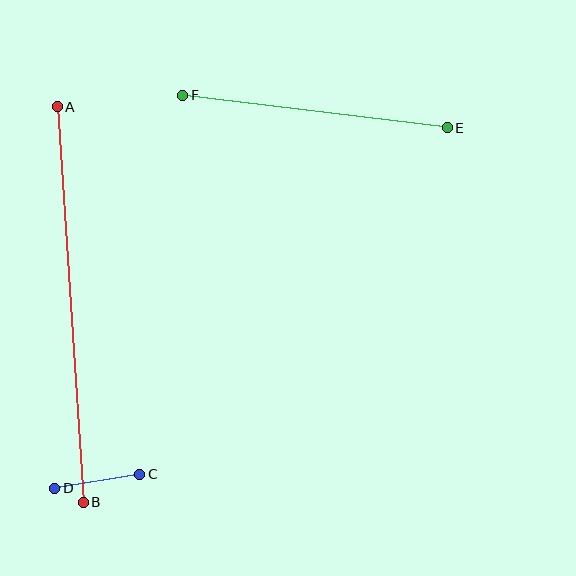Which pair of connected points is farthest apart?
Points A and B are farthest apart.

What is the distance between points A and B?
The distance is approximately 396 pixels.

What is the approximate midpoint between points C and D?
The midpoint is at approximately (97, 481) pixels.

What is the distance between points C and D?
The distance is approximately 86 pixels.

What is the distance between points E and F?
The distance is approximately 266 pixels.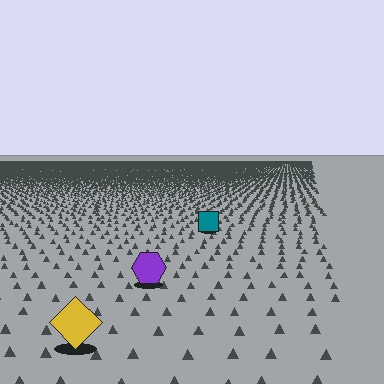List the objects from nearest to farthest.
From nearest to farthest: the yellow diamond, the purple hexagon, the teal square.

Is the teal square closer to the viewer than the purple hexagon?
No. The purple hexagon is closer — you can tell from the texture gradient: the ground texture is coarser near it.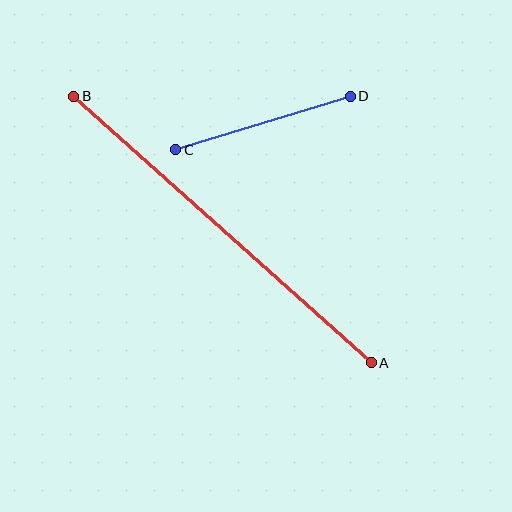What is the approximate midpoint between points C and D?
The midpoint is at approximately (263, 123) pixels.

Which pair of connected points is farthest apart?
Points A and B are farthest apart.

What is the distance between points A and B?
The distance is approximately 399 pixels.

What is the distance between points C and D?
The distance is approximately 182 pixels.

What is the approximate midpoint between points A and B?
The midpoint is at approximately (222, 229) pixels.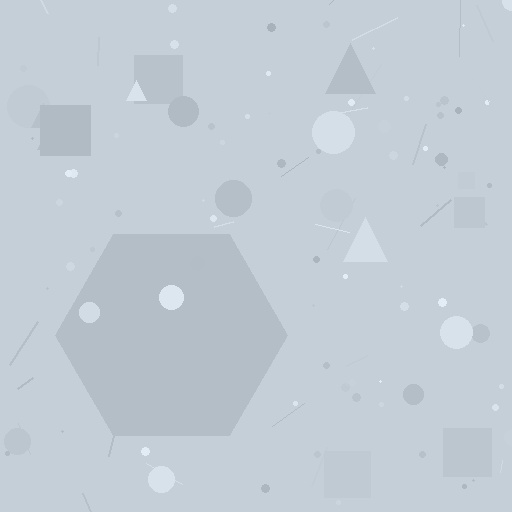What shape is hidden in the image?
A hexagon is hidden in the image.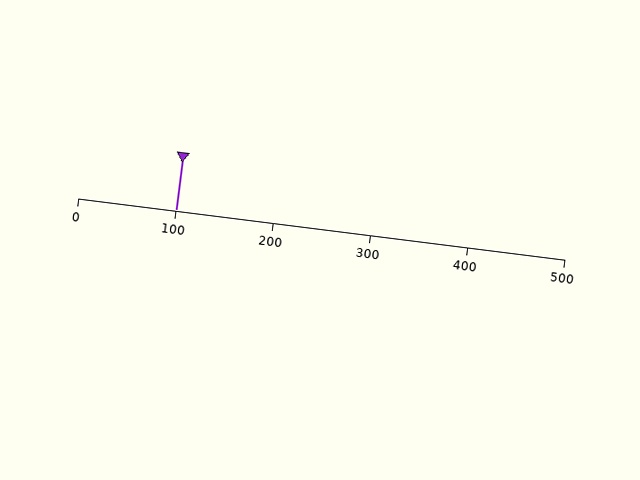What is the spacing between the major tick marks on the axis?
The major ticks are spaced 100 apart.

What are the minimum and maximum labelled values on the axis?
The axis runs from 0 to 500.